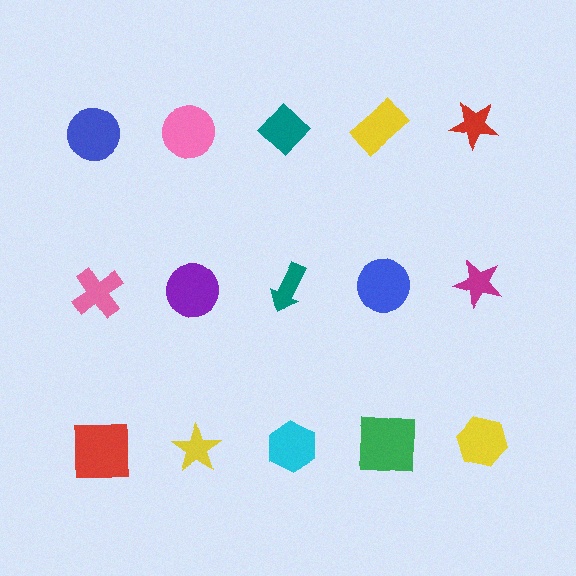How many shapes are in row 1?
5 shapes.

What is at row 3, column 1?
A red square.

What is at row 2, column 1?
A pink cross.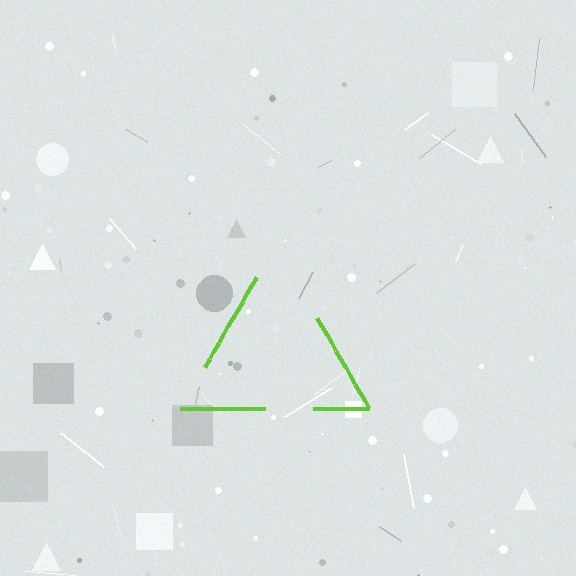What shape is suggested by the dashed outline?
The dashed outline suggests a triangle.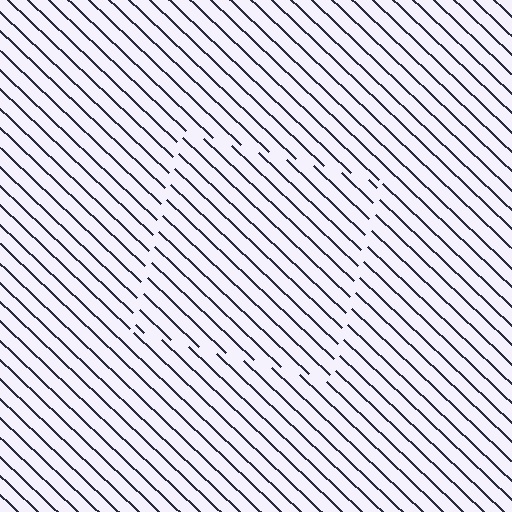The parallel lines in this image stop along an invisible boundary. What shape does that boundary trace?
An illusory square. The interior of the shape contains the same grating, shifted by half a period — the contour is defined by the phase discontinuity where line-ends from the inner and outer gratings abut.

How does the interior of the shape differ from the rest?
The interior of the shape contains the same grating, shifted by half a period — the contour is defined by the phase discontinuity where line-ends from the inner and outer gratings abut.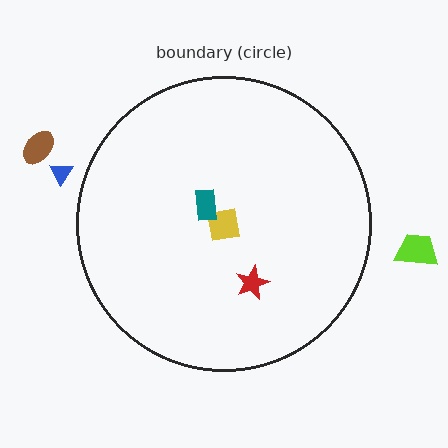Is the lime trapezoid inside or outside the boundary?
Outside.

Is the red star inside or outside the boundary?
Inside.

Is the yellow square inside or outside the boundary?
Inside.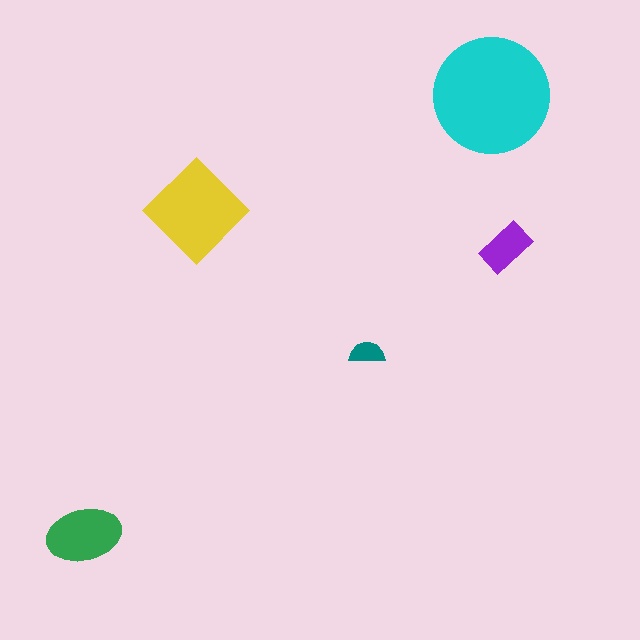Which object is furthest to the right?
The purple rectangle is rightmost.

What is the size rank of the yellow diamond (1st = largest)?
2nd.